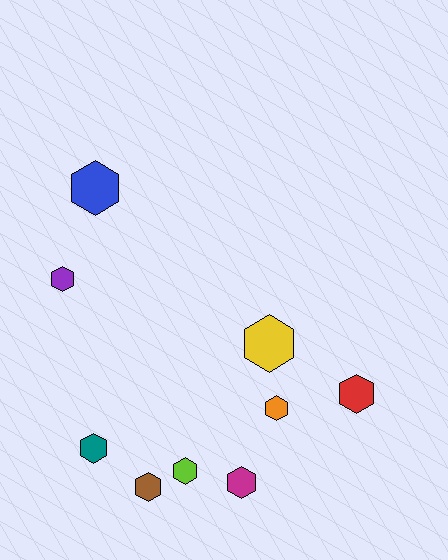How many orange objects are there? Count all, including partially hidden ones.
There is 1 orange object.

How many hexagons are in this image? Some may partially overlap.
There are 9 hexagons.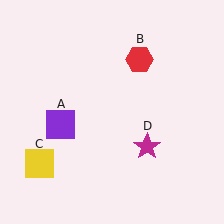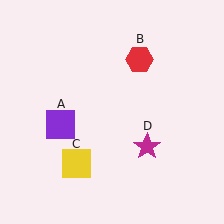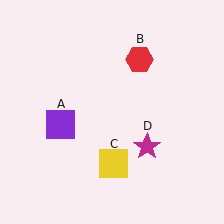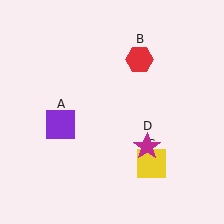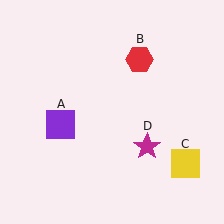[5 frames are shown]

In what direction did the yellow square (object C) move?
The yellow square (object C) moved right.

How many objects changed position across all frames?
1 object changed position: yellow square (object C).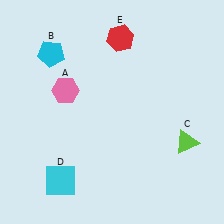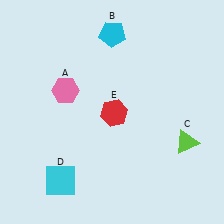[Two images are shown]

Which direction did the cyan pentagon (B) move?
The cyan pentagon (B) moved right.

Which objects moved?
The objects that moved are: the cyan pentagon (B), the red hexagon (E).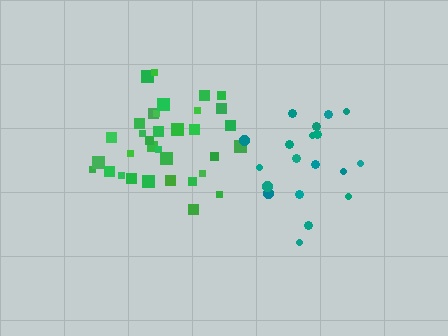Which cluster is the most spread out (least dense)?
Teal.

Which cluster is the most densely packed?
Green.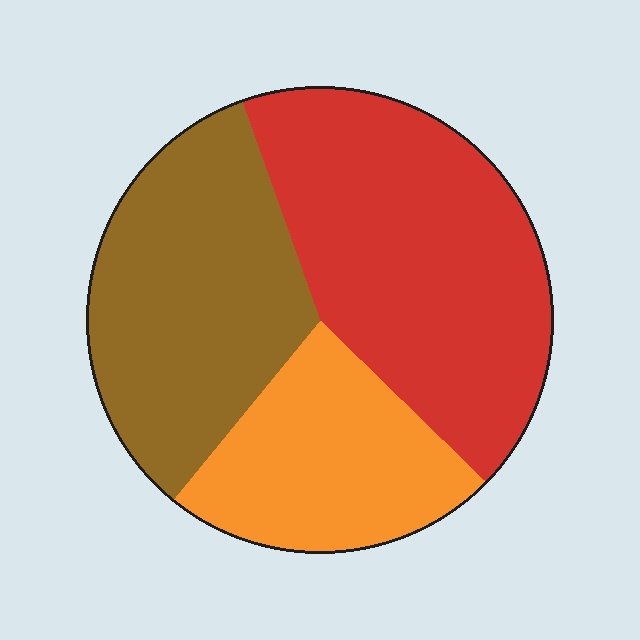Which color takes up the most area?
Red, at roughly 45%.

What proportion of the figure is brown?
Brown takes up about one third (1/3) of the figure.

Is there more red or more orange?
Red.